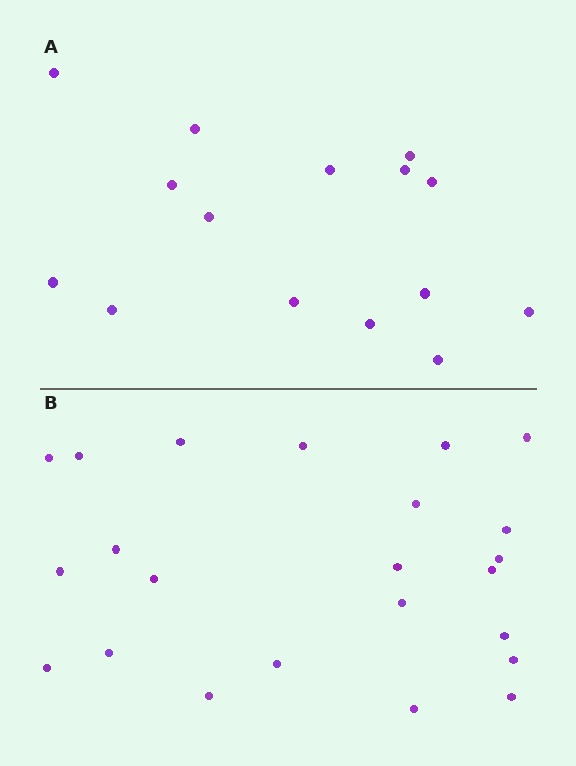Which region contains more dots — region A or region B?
Region B (the bottom region) has more dots.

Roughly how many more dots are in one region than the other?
Region B has roughly 8 or so more dots than region A.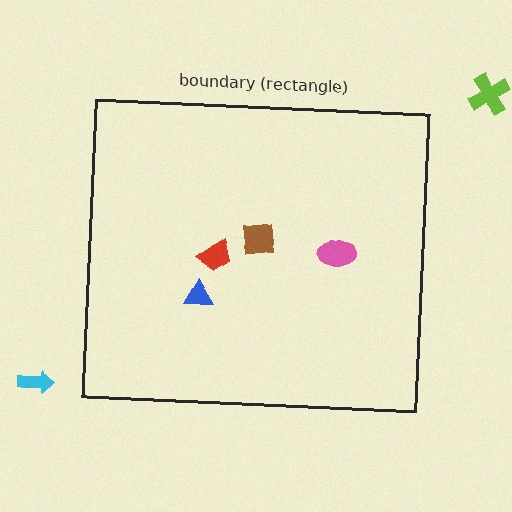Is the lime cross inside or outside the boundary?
Outside.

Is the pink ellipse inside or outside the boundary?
Inside.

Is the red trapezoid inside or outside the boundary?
Inside.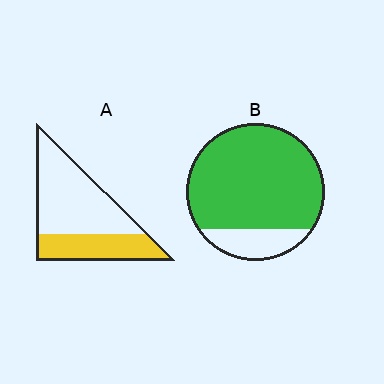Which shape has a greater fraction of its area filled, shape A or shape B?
Shape B.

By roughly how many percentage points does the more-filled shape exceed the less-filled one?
By roughly 45 percentage points (B over A).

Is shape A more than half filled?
No.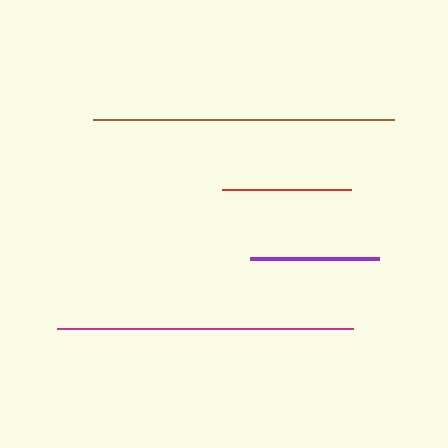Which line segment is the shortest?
The purple line is the shortest at approximately 129 pixels.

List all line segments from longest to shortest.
From longest to shortest: brown, magenta, red, purple.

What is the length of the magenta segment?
The magenta segment is approximately 297 pixels long.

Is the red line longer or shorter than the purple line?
The red line is longer than the purple line.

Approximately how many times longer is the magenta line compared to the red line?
The magenta line is approximately 2.3 times the length of the red line.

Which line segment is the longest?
The brown line is the longest at approximately 301 pixels.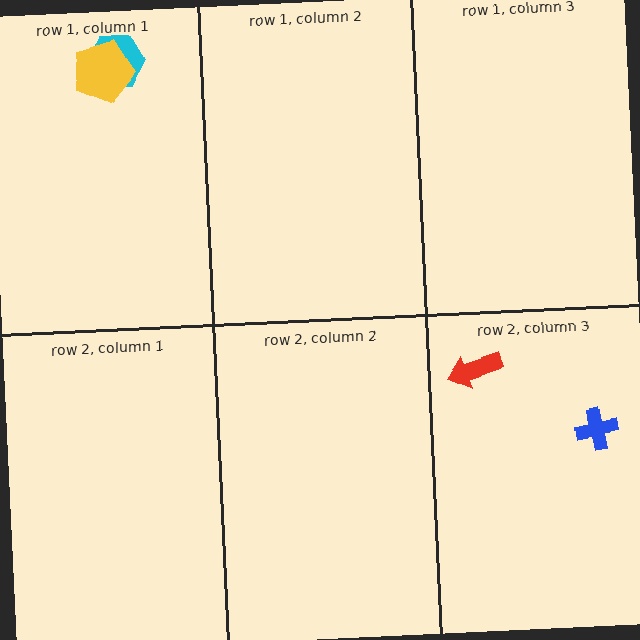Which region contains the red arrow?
The row 2, column 3 region.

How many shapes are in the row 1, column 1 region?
2.